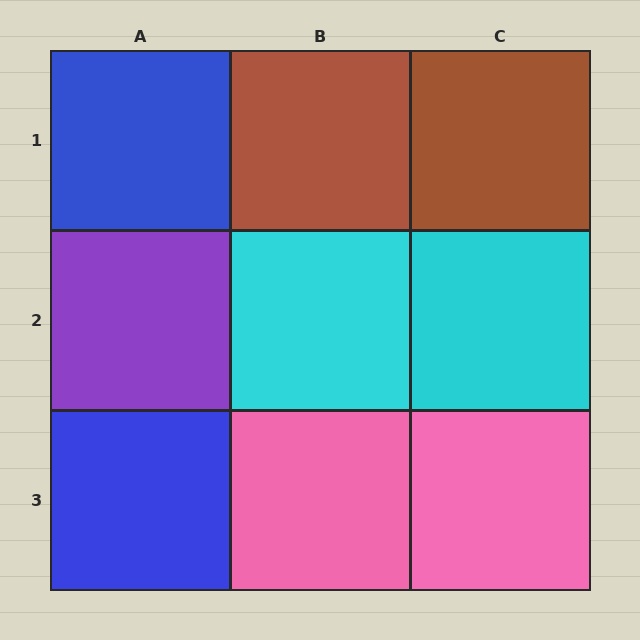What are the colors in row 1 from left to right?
Blue, brown, brown.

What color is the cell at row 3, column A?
Blue.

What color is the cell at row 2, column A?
Purple.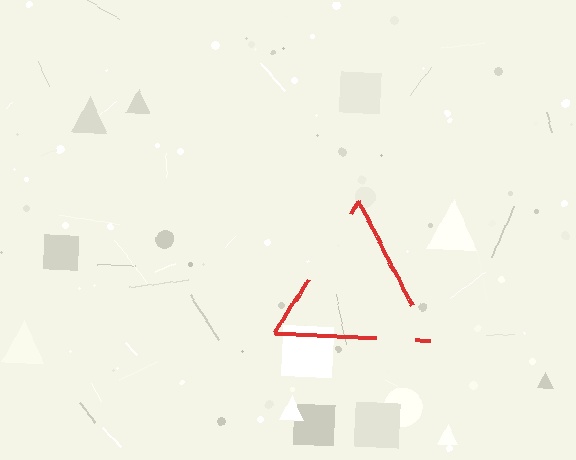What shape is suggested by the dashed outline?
The dashed outline suggests a triangle.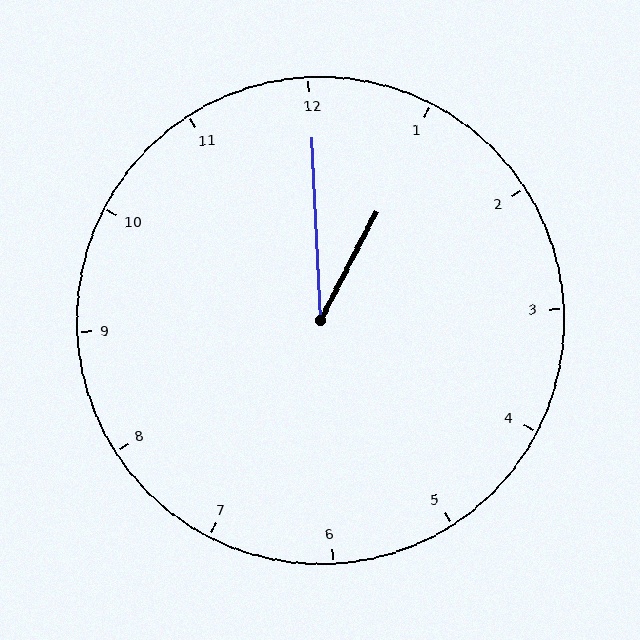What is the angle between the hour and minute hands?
Approximately 30 degrees.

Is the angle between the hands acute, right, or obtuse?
It is acute.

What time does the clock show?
1:00.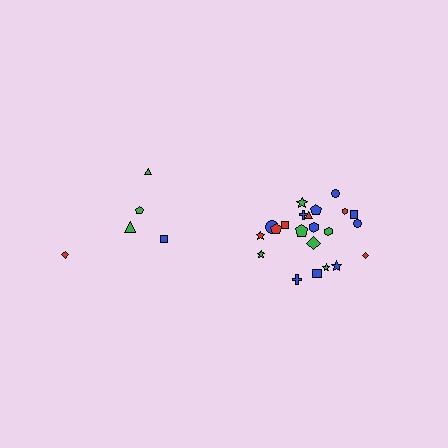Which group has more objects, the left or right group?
The right group.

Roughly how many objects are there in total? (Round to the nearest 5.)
Roughly 25 objects in total.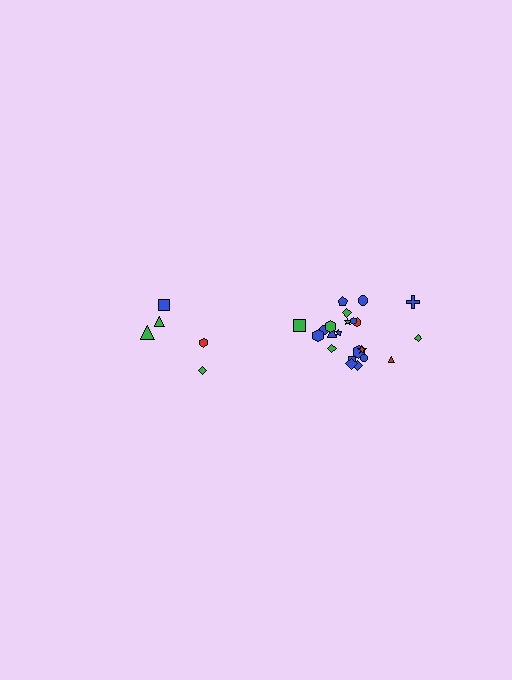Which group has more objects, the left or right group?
The right group.